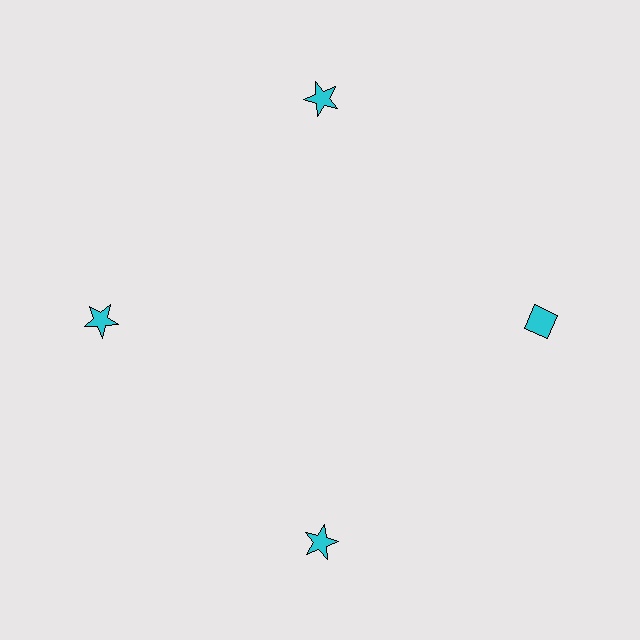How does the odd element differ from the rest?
It has a different shape: diamond instead of star.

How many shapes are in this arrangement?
There are 4 shapes arranged in a ring pattern.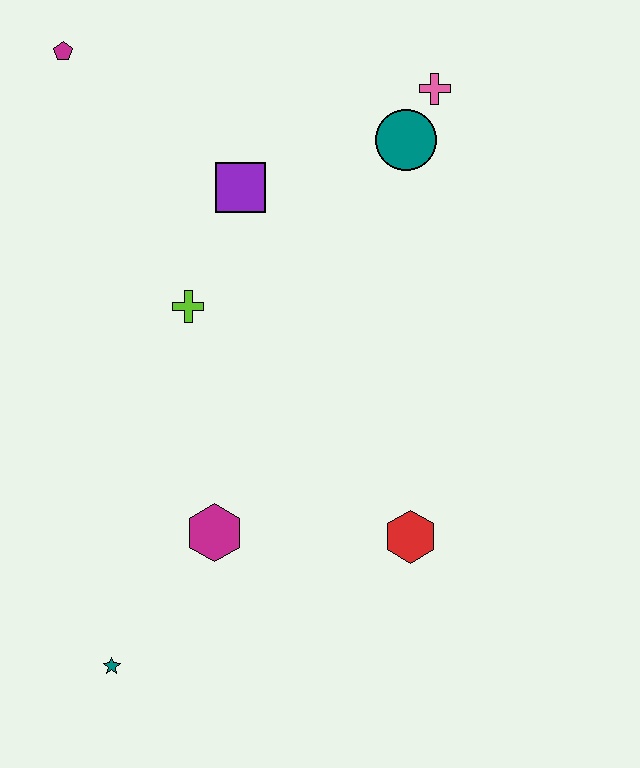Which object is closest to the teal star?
The magenta hexagon is closest to the teal star.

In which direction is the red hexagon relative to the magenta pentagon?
The red hexagon is below the magenta pentagon.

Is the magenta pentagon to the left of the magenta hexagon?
Yes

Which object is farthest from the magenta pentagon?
The teal star is farthest from the magenta pentagon.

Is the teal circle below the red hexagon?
No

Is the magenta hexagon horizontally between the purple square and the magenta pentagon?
Yes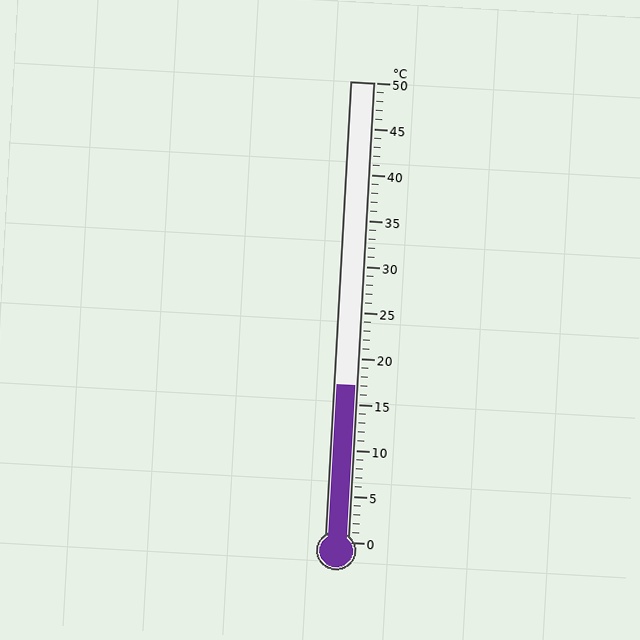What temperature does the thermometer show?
The thermometer shows approximately 17°C.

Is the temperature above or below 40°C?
The temperature is below 40°C.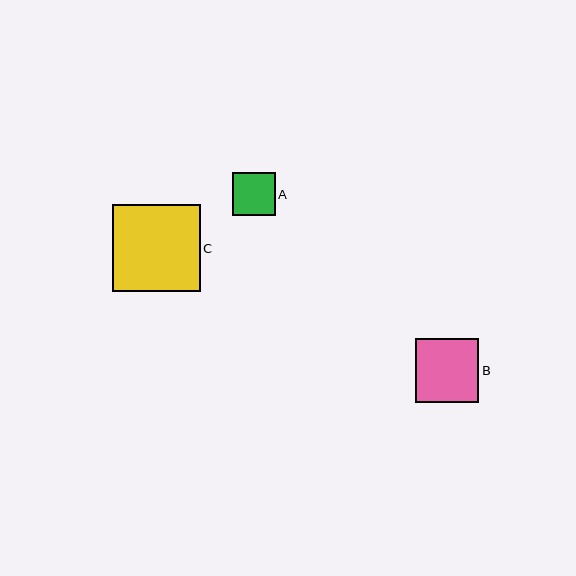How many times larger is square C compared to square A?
Square C is approximately 2.0 times the size of square A.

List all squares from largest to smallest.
From largest to smallest: C, B, A.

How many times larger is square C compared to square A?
Square C is approximately 2.0 times the size of square A.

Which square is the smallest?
Square A is the smallest with a size of approximately 43 pixels.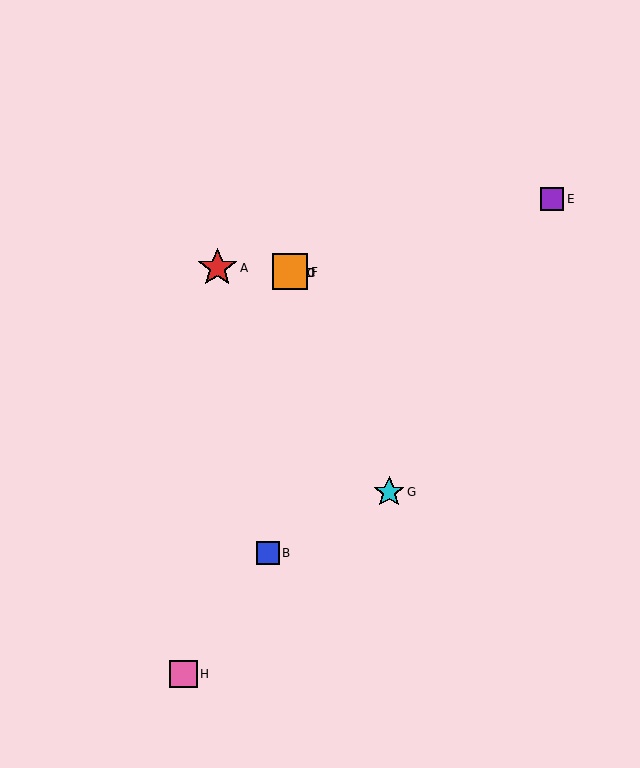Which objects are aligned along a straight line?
Objects C, D, F are aligned along a straight line.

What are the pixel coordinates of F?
Object F is at (290, 272).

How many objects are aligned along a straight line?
3 objects (C, D, F) are aligned along a straight line.